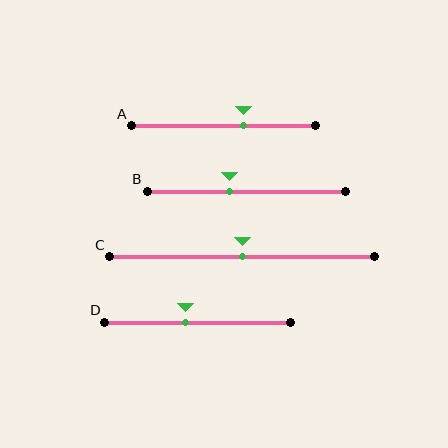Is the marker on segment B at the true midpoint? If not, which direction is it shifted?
No, the marker on segment B is shifted to the left by about 9% of the segment length.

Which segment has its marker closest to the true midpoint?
Segment C has its marker closest to the true midpoint.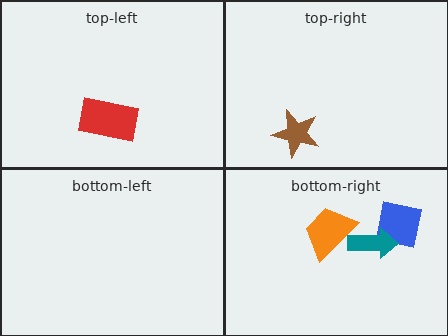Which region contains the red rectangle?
The top-left region.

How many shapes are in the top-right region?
1.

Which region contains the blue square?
The bottom-right region.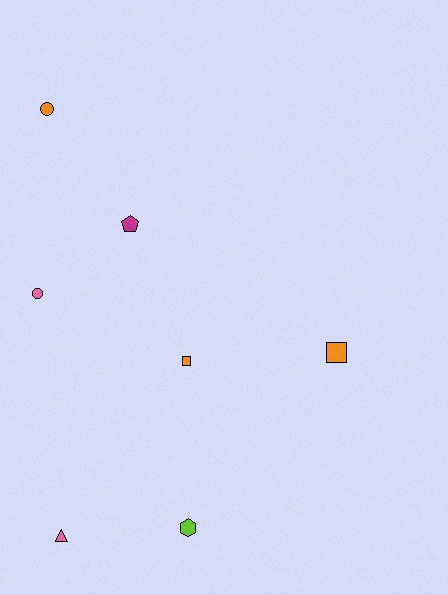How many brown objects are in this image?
There are no brown objects.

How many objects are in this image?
There are 7 objects.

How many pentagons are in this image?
There is 1 pentagon.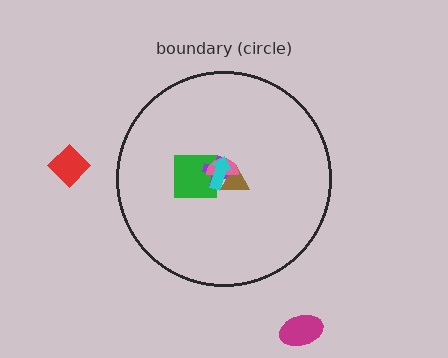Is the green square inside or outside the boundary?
Inside.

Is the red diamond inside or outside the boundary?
Outside.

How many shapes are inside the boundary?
5 inside, 2 outside.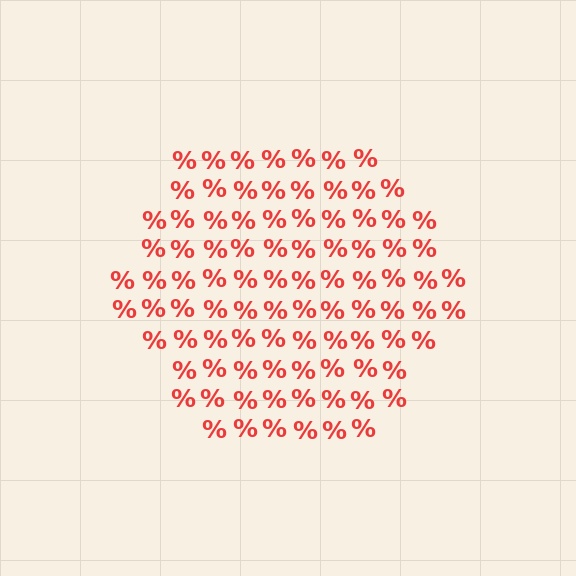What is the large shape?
The large shape is a hexagon.